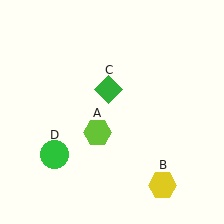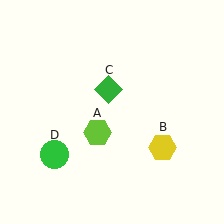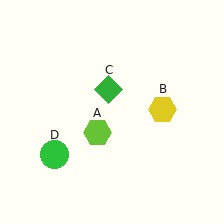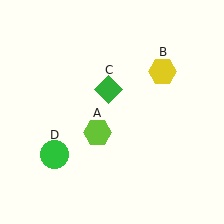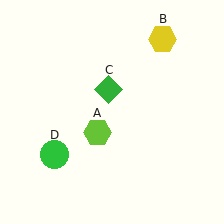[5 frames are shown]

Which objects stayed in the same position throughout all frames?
Lime hexagon (object A) and green diamond (object C) and green circle (object D) remained stationary.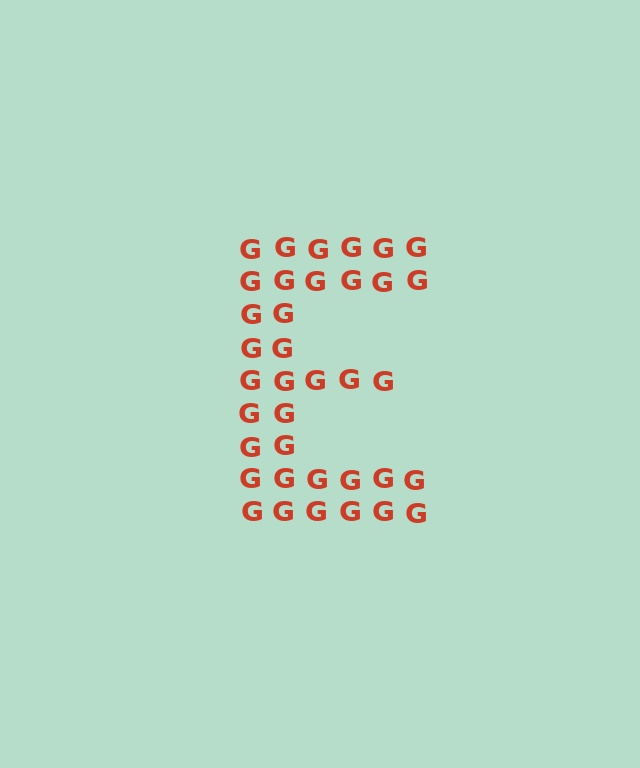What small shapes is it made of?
It is made of small letter G's.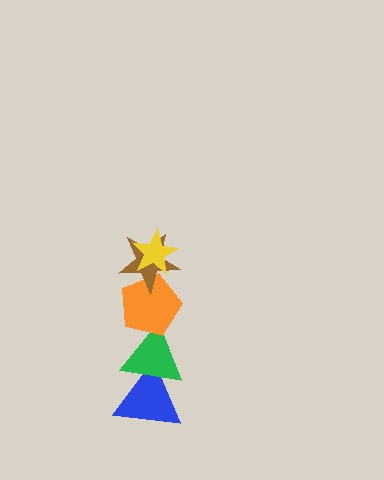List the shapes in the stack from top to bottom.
From top to bottom: the yellow star, the brown star, the orange pentagon, the green triangle, the blue triangle.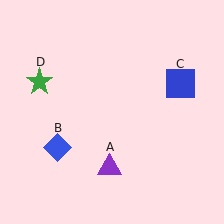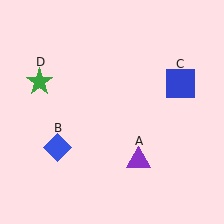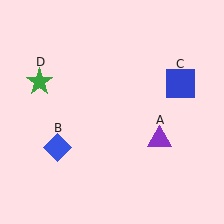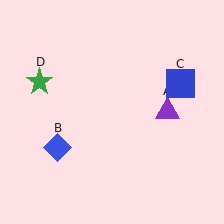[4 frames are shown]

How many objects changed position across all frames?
1 object changed position: purple triangle (object A).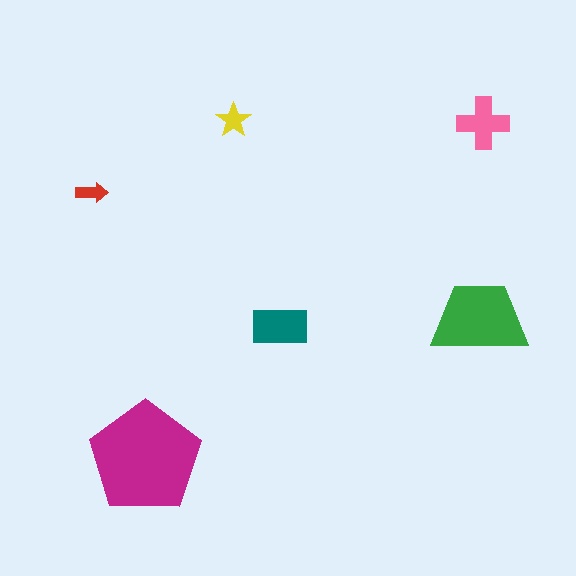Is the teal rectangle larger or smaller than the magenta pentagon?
Smaller.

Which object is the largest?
The magenta pentagon.